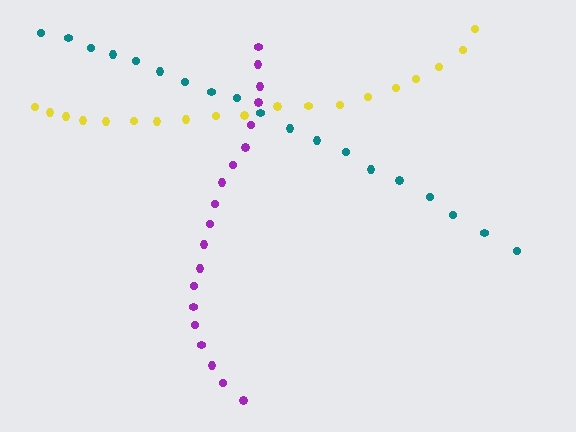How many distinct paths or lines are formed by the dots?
There are 3 distinct paths.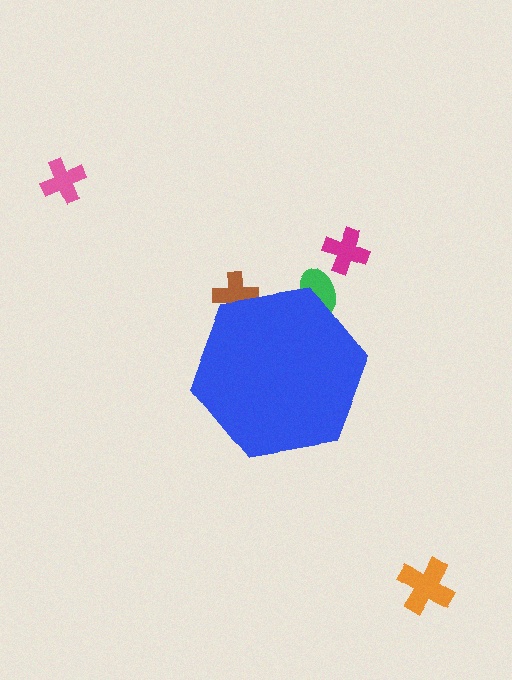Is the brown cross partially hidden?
Yes, the brown cross is partially hidden behind the blue hexagon.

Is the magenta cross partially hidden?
No, the magenta cross is fully visible.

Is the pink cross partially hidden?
No, the pink cross is fully visible.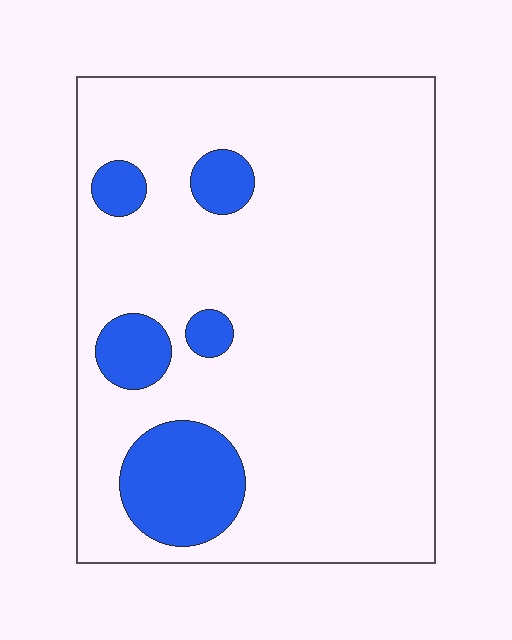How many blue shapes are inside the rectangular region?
5.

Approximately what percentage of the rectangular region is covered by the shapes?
Approximately 15%.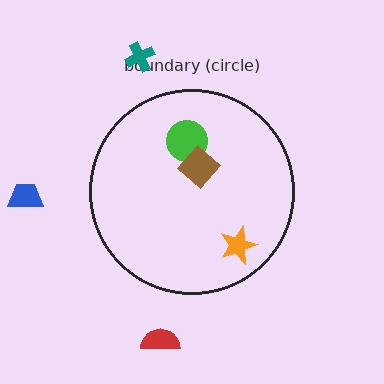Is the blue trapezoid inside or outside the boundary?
Outside.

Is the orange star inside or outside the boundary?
Inside.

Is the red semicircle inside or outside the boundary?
Outside.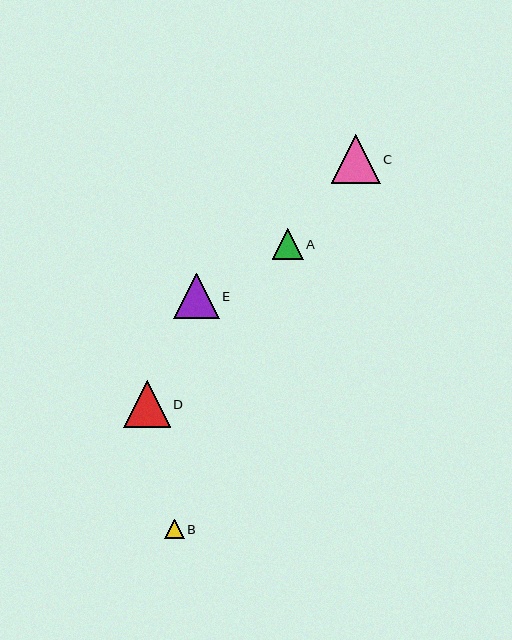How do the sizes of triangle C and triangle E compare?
Triangle C and triangle E are approximately the same size.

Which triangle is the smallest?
Triangle B is the smallest with a size of approximately 19 pixels.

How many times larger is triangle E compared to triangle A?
Triangle E is approximately 1.5 times the size of triangle A.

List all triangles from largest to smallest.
From largest to smallest: C, D, E, A, B.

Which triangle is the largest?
Triangle C is the largest with a size of approximately 49 pixels.